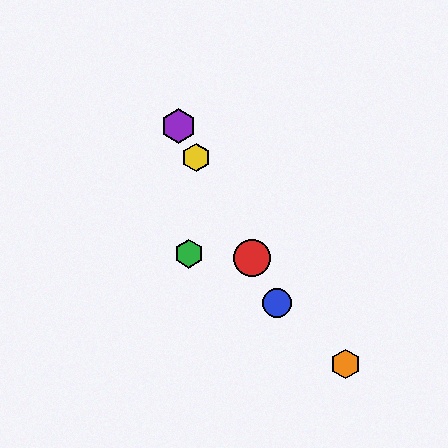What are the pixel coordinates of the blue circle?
The blue circle is at (277, 303).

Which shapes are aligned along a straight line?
The red circle, the blue circle, the yellow hexagon, the purple hexagon are aligned along a straight line.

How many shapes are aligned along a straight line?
4 shapes (the red circle, the blue circle, the yellow hexagon, the purple hexagon) are aligned along a straight line.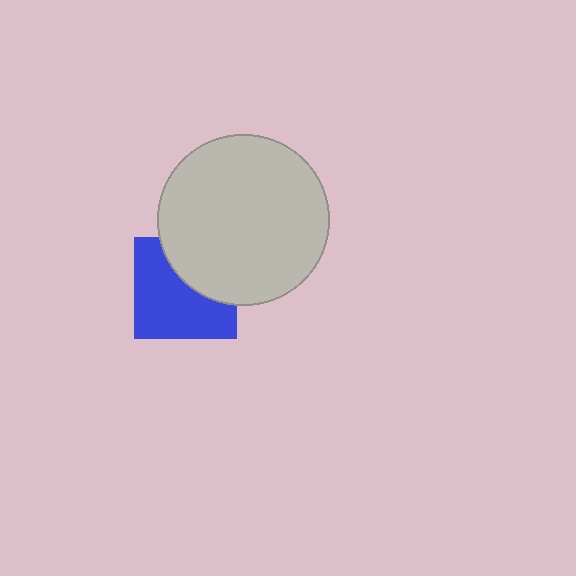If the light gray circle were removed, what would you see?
You would see the complete blue square.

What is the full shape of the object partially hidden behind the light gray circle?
The partially hidden object is a blue square.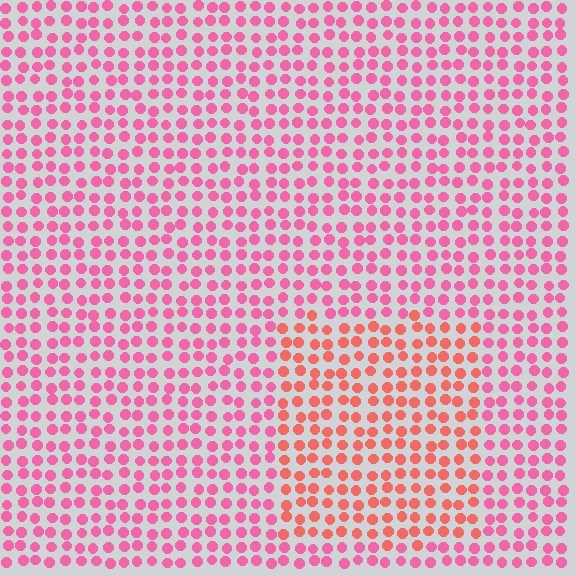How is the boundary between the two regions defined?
The boundary is defined purely by a slight shift in hue (about 31 degrees). Spacing, size, and orientation are identical on both sides.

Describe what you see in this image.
The image is filled with small pink elements in a uniform arrangement. A rectangle-shaped region is visible where the elements are tinted to a slightly different hue, forming a subtle color boundary.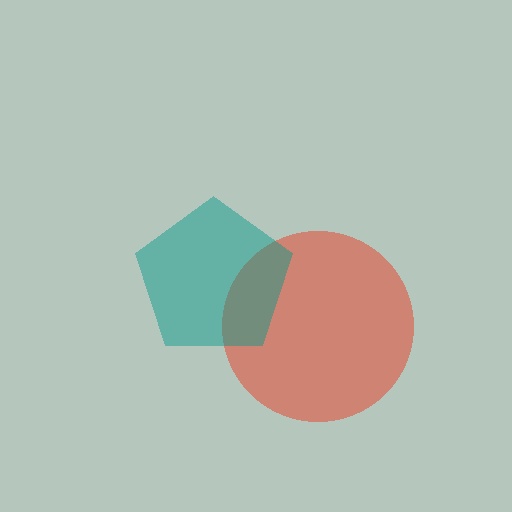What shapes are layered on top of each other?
The layered shapes are: a red circle, a teal pentagon.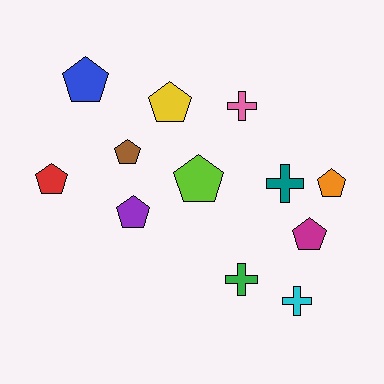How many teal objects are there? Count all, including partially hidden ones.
There is 1 teal object.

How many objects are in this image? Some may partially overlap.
There are 12 objects.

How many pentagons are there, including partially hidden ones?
There are 8 pentagons.